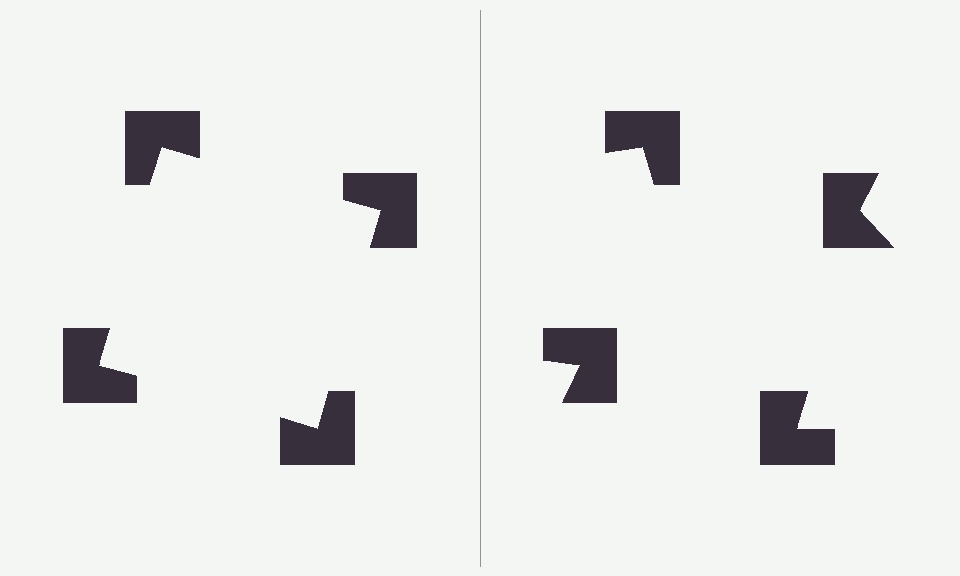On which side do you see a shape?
An illusory square appears on the left side. On the right side the wedge cuts are rotated, so no coherent shape forms.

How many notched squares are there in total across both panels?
8 — 4 on each side.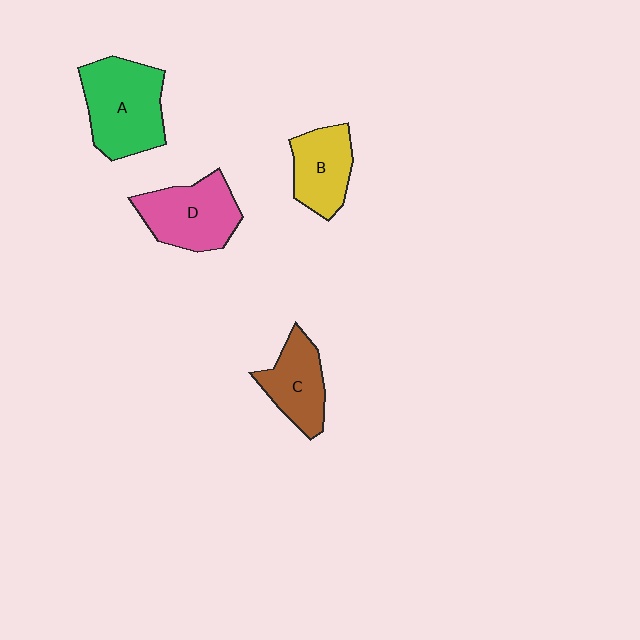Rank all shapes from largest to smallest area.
From largest to smallest: A (green), D (pink), B (yellow), C (brown).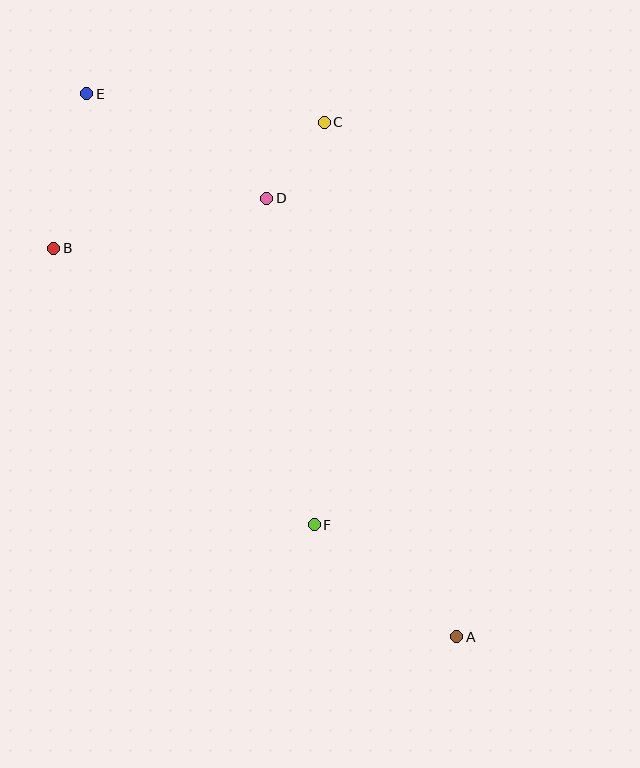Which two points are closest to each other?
Points C and D are closest to each other.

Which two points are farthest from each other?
Points A and E are farthest from each other.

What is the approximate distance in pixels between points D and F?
The distance between D and F is approximately 330 pixels.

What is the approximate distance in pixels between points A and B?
The distance between A and B is approximately 560 pixels.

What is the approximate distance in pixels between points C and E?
The distance between C and E is approximately 239 pixels.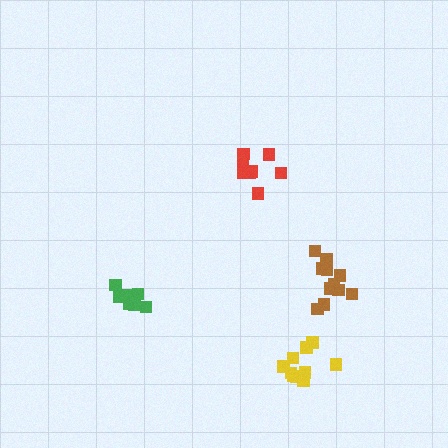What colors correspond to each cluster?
The clusters are colored: green, red, brown, yellow.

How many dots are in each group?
Group 1: 8 dots, Group 2: 8 dots, Group 3: 11 dots, Group 4: 11 dots (38 total).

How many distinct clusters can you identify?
There are 4 distinct clusters.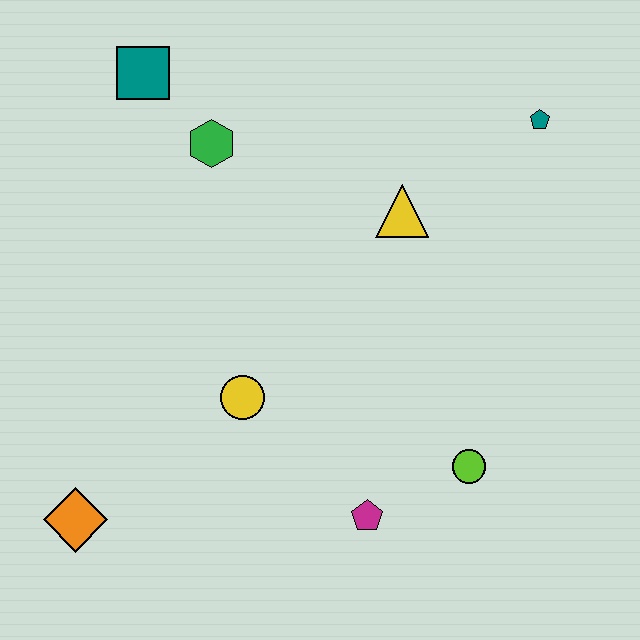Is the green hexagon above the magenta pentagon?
Yes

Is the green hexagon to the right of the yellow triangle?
No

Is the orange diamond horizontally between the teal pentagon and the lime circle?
No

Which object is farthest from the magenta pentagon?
The teal square is farthest from the magenta pentagon.